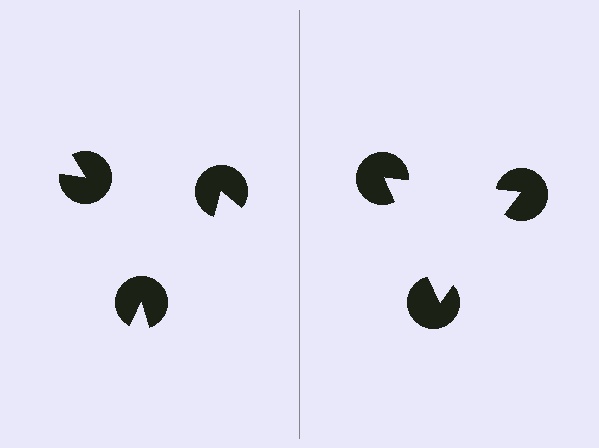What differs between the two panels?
The pac-man discs are positioned identically on both sides; only the wedge orientations differ. On the right they align to a triangle; on the left they are misaligned.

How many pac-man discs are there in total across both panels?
6 — 3 on each side.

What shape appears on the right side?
An illusory triangle.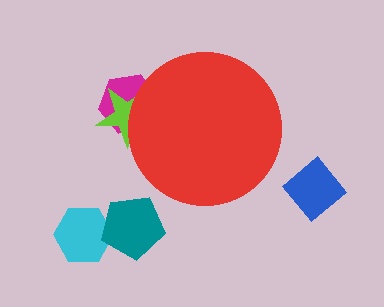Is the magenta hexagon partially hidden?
Yes, the magenta hexagon is partially hidden behind the red circle.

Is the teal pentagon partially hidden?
No, the teal pentagon is fully visible.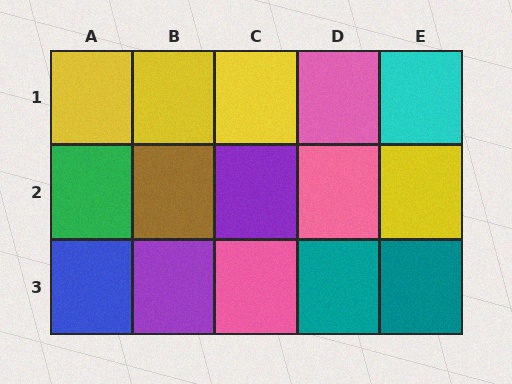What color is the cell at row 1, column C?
Yellow.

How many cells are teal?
2 cells are teal.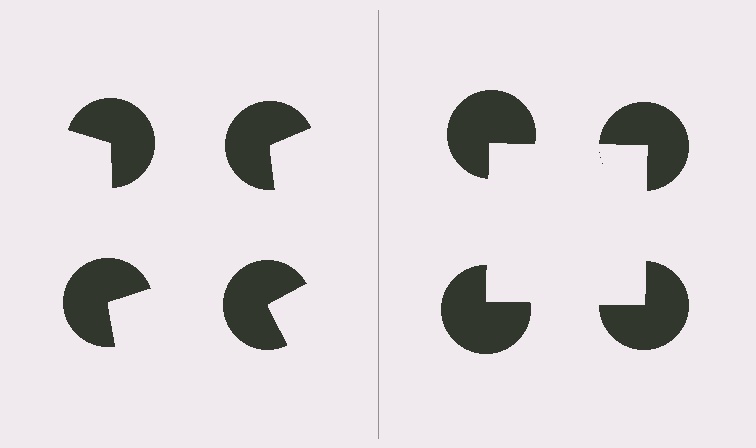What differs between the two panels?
The pac-man discs are positioned identically on both sides; only the wedge orientations differ. On the right they align to a square; on the left they are misaligned.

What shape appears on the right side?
An illusory square.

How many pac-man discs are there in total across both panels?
8 — 4 on each side.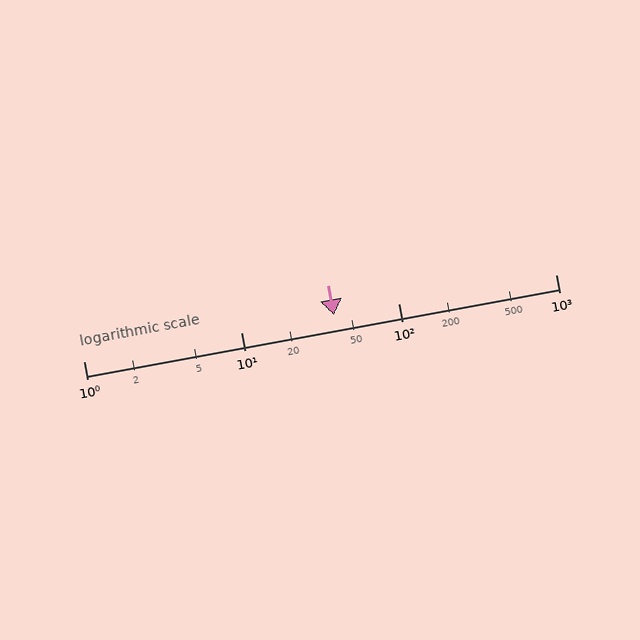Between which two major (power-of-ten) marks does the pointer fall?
The pointer is between 10 and 100.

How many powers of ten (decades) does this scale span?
The scale spans 3 decades, from 1 to 1000.